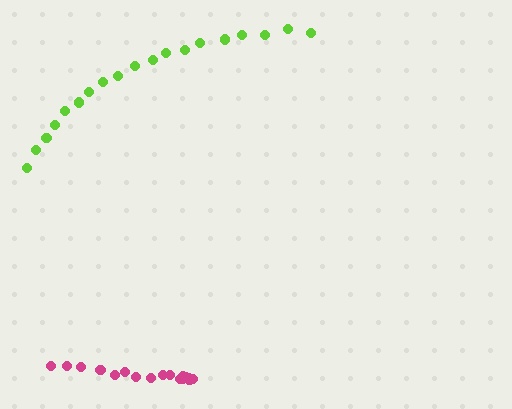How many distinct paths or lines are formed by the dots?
There are 2 distinct paths.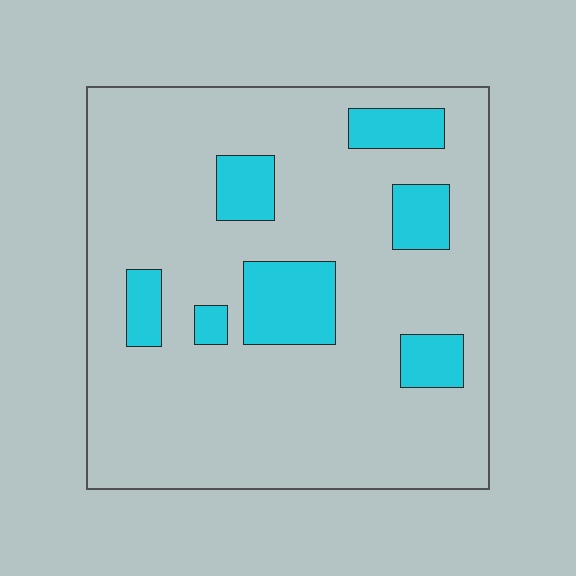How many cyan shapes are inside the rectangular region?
7.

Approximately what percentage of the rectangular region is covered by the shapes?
Approximately 15%.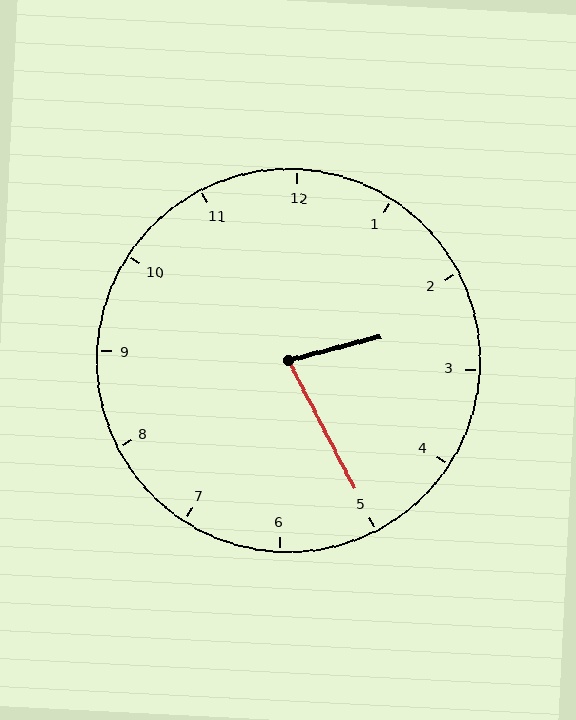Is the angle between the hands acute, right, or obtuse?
It is acute.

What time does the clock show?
2:25.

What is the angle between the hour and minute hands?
Approximately 78 degrees.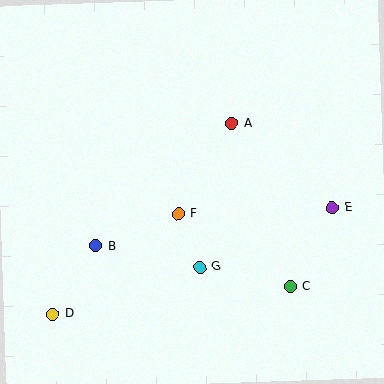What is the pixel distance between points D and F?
The distance between D and F is 160 pixels.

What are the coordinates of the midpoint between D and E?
The midpoint between D and E is at (192, 261).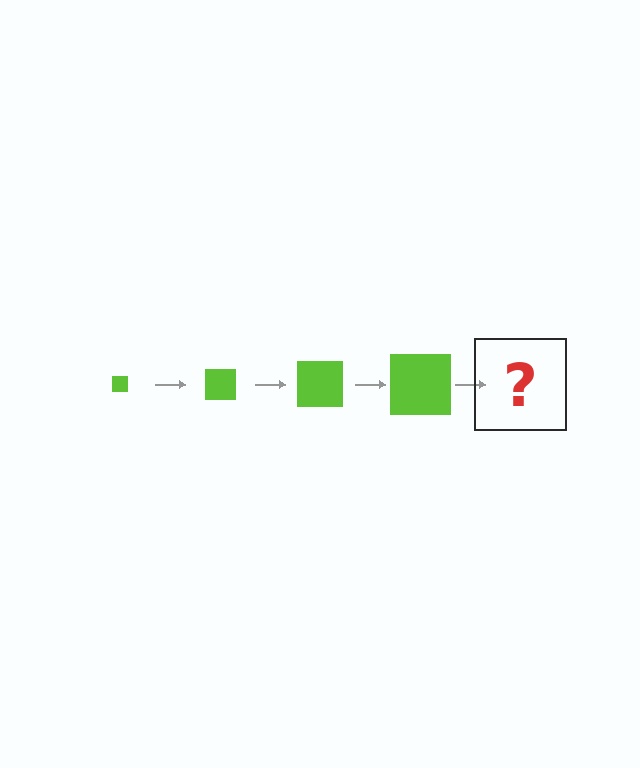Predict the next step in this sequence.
The next step is a lime square, larger than the previous one.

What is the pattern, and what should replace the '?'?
The pattern is that the square gets progressively larger each step. The '?' should be a lime square, larger than the previous one.